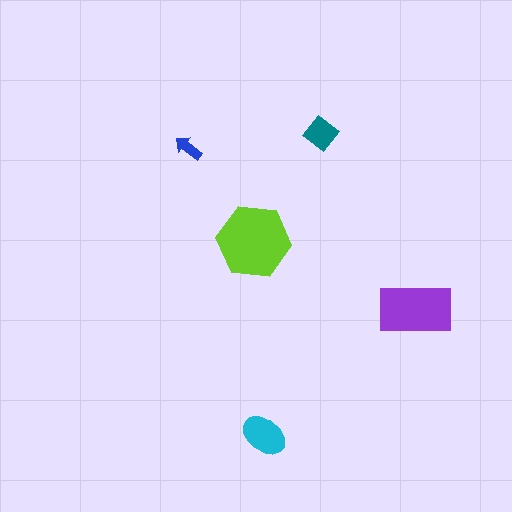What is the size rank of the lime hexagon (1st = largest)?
1st.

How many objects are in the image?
There are 5 objects in the image.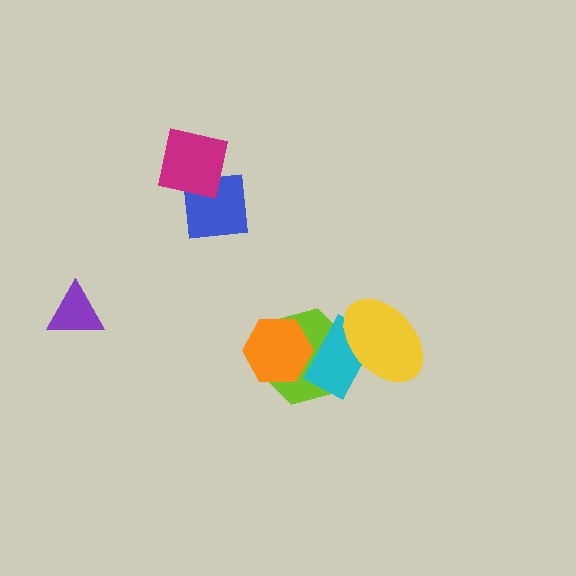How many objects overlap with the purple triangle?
0 objects overlap with the purple triangle.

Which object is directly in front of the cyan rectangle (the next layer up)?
The yellow ellipse is directly in front of the cyan rectangle.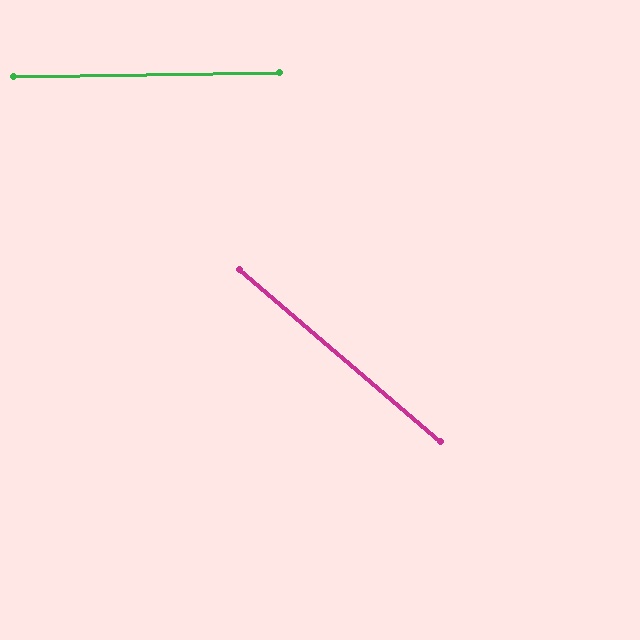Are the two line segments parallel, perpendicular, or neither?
Neither parallel nor perpendicular — they differ by about 41°.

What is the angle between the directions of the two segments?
Approximately 41 degrees.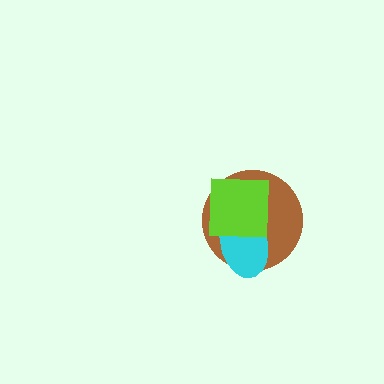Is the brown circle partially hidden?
Yes, it is partially covered by another shape.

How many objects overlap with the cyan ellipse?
2 objects overlap with the cyan ellipse.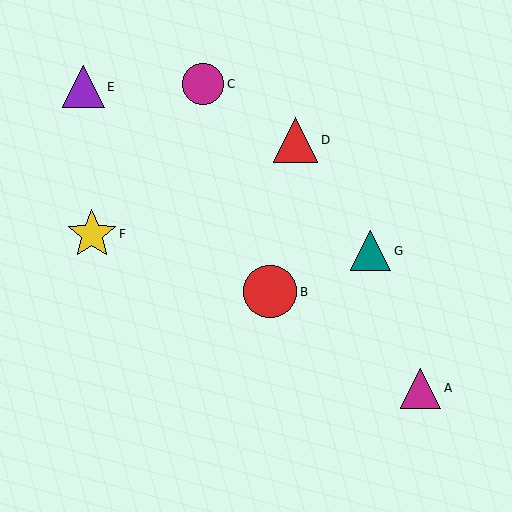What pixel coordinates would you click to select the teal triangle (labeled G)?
Click at (371, 251) to select the teal triangle G.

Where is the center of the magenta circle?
The center of the magenta circle is at (203, 84).